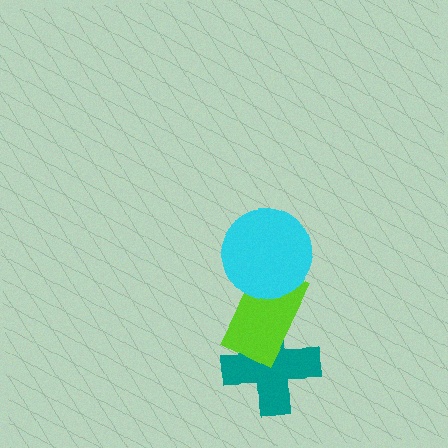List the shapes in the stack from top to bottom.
From top to bottom: the cyan circle, the lime rectangle, the teal cross.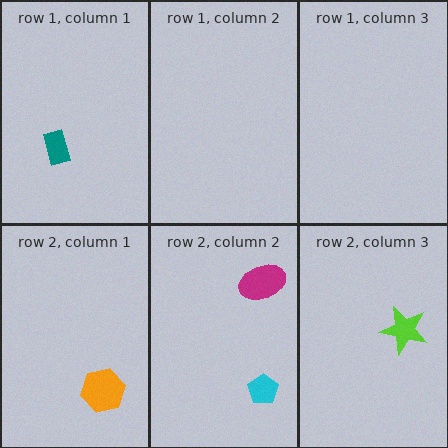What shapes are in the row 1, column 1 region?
The teal rectangle.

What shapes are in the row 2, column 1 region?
The orange hexagon.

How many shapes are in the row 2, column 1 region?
1.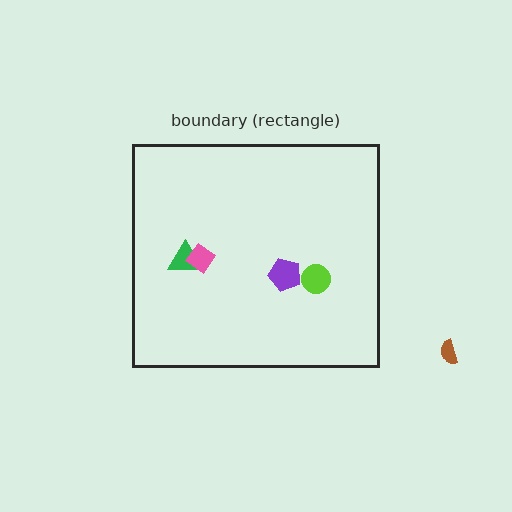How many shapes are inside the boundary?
4 inside, 1 outside.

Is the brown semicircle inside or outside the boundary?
Outside.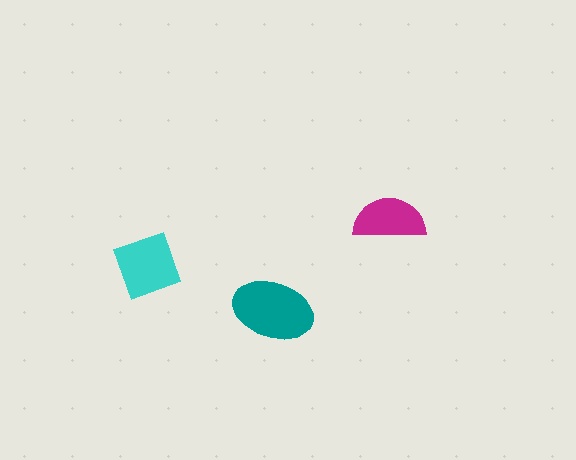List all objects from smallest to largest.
The magenta semicircle, the cyan square, the teal ellipse.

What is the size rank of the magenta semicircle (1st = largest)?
3rd.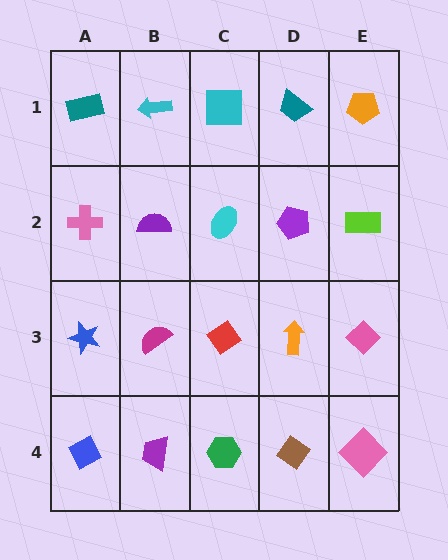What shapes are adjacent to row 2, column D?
A teal trapezoid (row 1, column D), an orange arrow (row 3, column D), a cyan ellipse (row 2, column C), a lime rectangle (row 2, column E).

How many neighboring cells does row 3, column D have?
4.